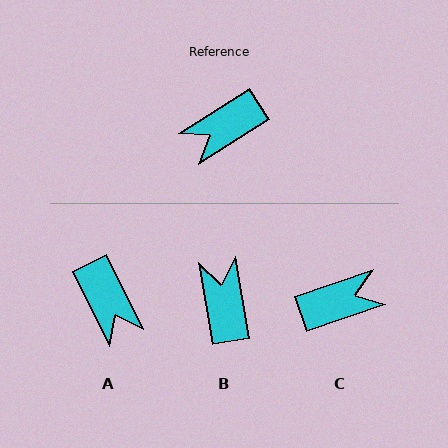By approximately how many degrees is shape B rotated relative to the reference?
Approximately 113 degrees clockwise.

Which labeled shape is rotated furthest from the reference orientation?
C, about 166 degrees away.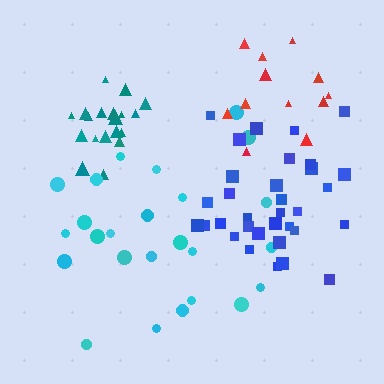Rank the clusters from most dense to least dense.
teal, blue, red, cyan.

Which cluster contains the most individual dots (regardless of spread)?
Blue (34).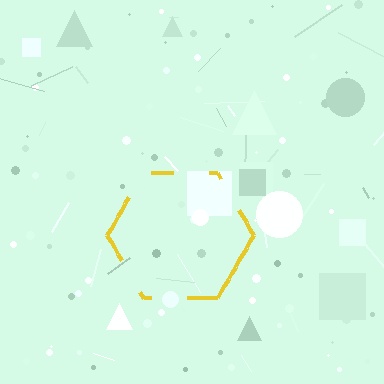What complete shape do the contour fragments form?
The contour fragments form a hexagon.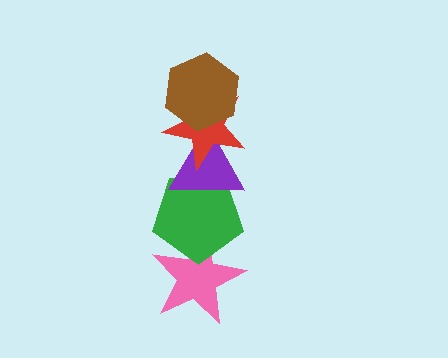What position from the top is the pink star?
The pink star is 5th from the top.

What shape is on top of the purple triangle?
The red star is on top of the purple triangle.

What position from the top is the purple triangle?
The purple triangle is 3rd from the top.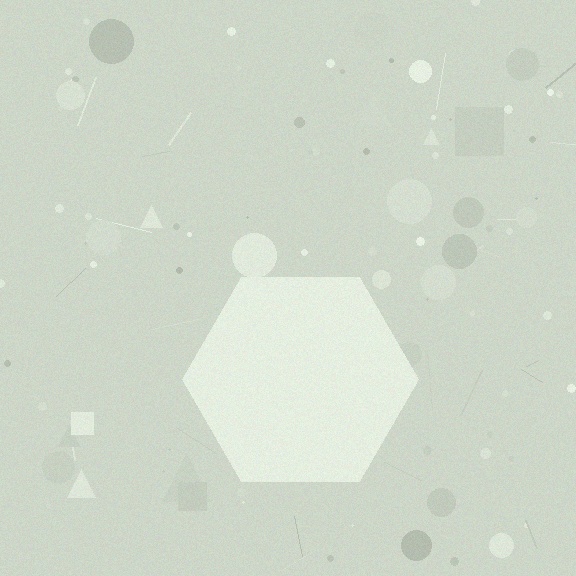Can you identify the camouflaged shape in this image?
The camouflaged shape is a hexagon.